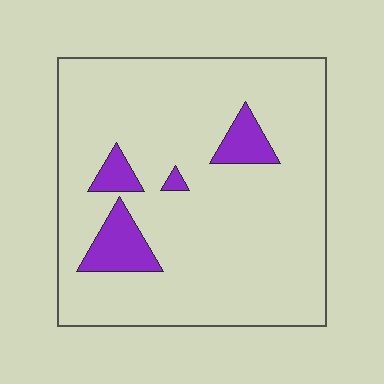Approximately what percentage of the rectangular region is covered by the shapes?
Approximately 10%.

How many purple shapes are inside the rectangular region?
4.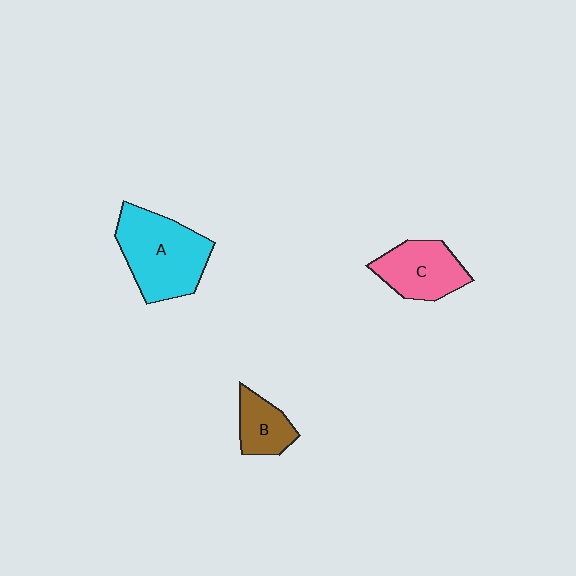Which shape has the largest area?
Shape A (cyan).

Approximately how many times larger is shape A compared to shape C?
Approximately 1.5 times.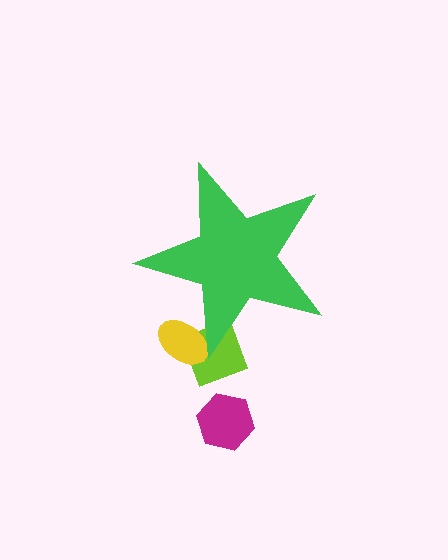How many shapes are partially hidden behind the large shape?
2 shapes are partially hidden.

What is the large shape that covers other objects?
A green star.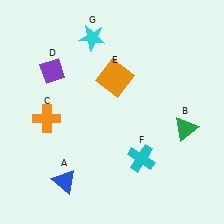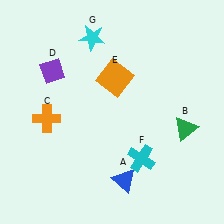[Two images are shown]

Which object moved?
The blue triangle (A) moved right.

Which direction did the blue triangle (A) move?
The blue triangle (A) moved right.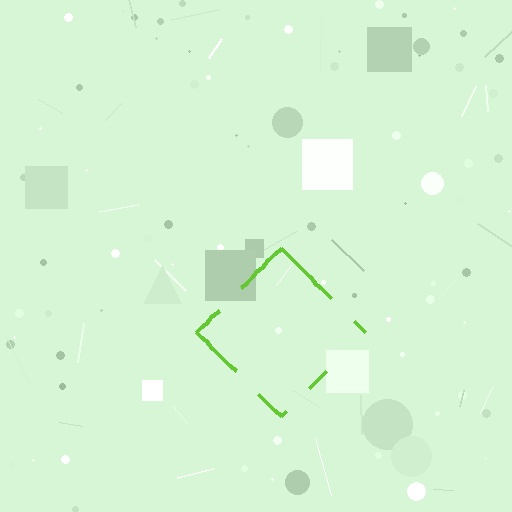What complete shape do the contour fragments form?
The contour fragments form a diamond.